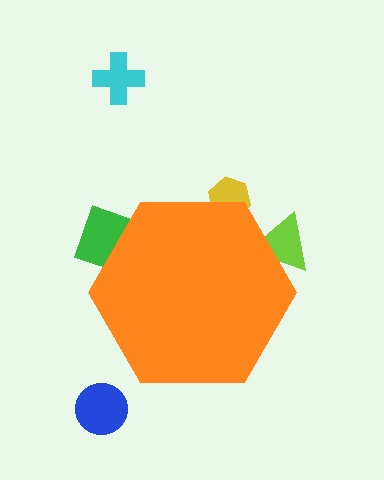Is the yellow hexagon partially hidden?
Yes, the yellow hexagon is partially hidden behind the orange hexagon.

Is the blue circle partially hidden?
No, the blue circle is fully visible.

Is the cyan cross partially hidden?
No, the cyan cross is fully visible.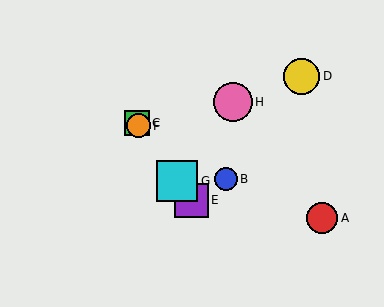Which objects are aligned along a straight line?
Objects C, E, F, G are aligned along a straight line.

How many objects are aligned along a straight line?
4 objects (C, E, F, G) are aligned along a straight line.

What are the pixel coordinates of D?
Object D is at (301, 76).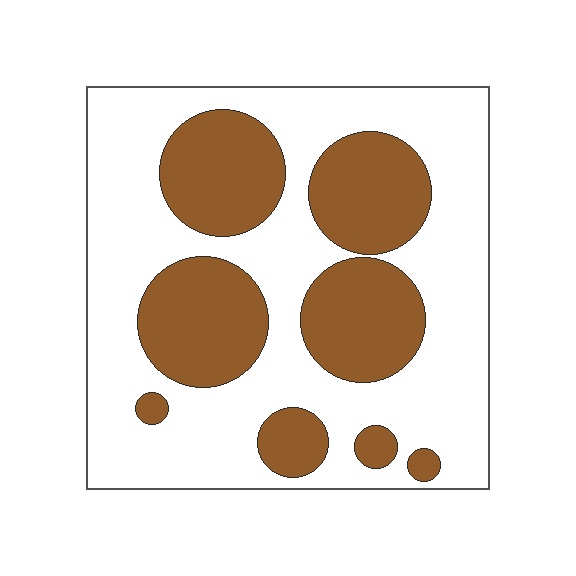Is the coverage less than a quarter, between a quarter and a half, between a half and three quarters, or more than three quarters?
Between a quarter and a half.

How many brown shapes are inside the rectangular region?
8.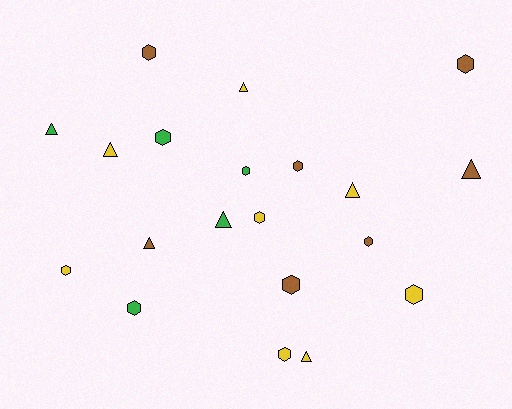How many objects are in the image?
There are 20 objects.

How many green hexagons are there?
There are 3 green hexagons.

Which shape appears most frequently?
Hexagon, with 12 objects.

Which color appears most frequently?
Yellow, with 8 objects.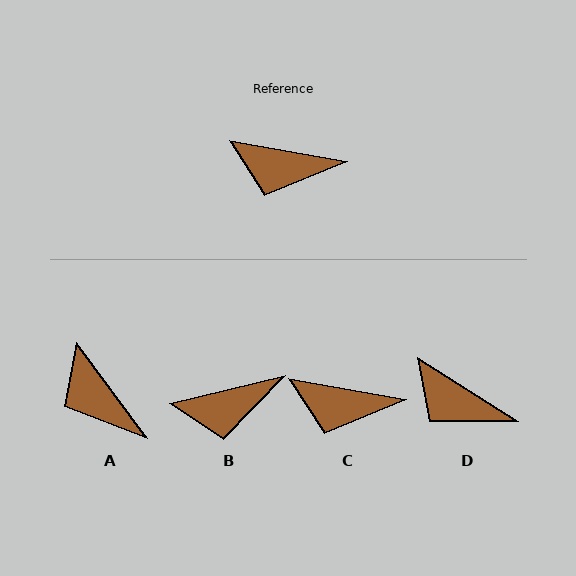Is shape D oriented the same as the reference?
No, it is off by about 22 degrees.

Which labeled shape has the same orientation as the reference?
C.